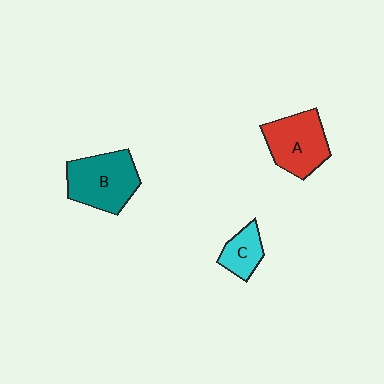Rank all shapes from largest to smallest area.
From largest to smallest: B (teal), A (red), C (cyan).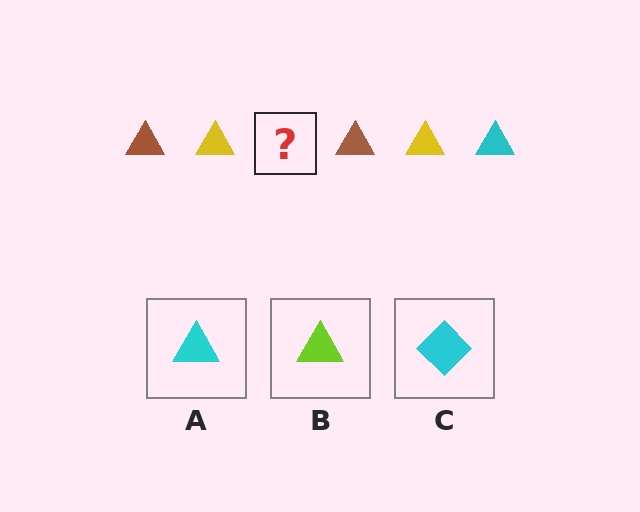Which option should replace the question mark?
Option A.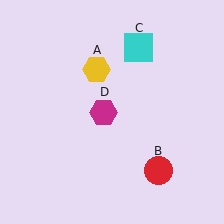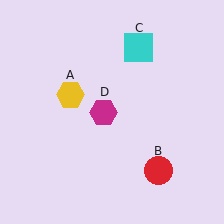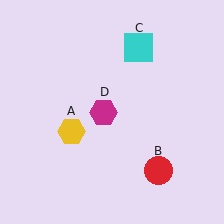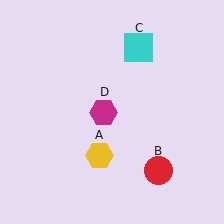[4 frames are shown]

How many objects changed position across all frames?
1 object changed position: yellow hexagon (object A).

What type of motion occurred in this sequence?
The yellow hexagon (object A) rotated counterclockwise around the center of the scene.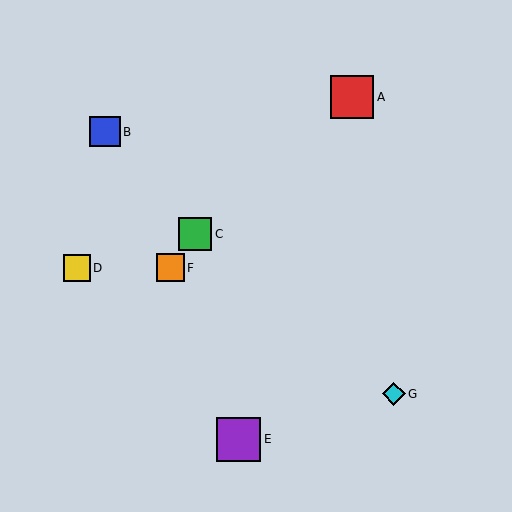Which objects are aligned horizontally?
Objects D, F are aligned horizontally.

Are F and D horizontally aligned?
Yes, both are at y≈268.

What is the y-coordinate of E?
Object E is at y≈439.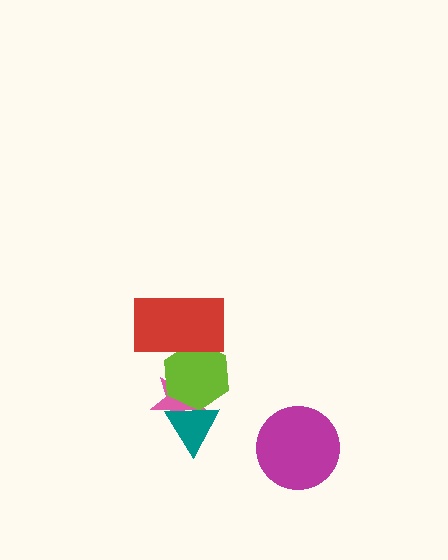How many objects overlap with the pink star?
2 objects overlap with the pink star.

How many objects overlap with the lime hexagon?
3 objects overlap with the lime hexagon.